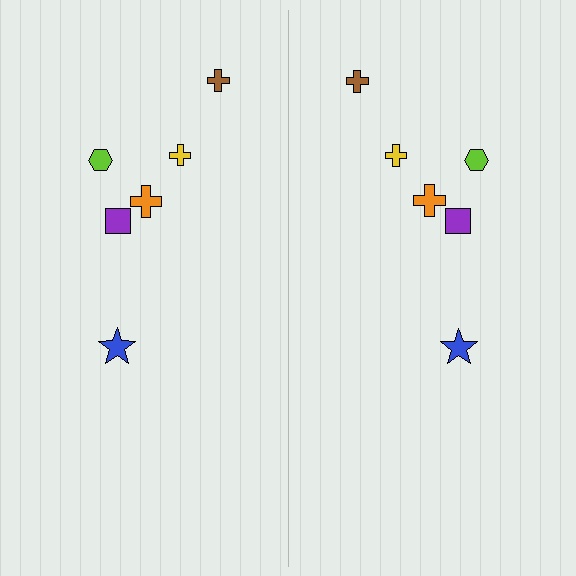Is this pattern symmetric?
Yes, this pattern has bilateral (reflection) symmetry.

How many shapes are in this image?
There are 12 shapes in this image.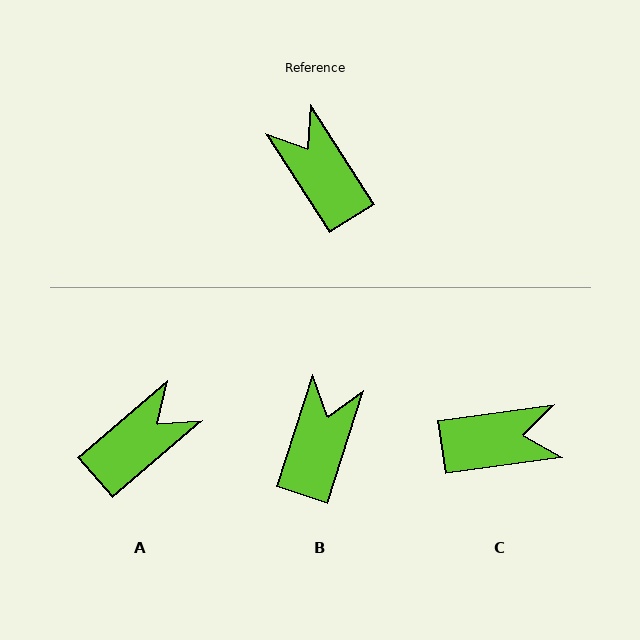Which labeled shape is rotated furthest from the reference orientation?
C, about 115 degrees away.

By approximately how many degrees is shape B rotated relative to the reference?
Approximately 50 degrees clockwise.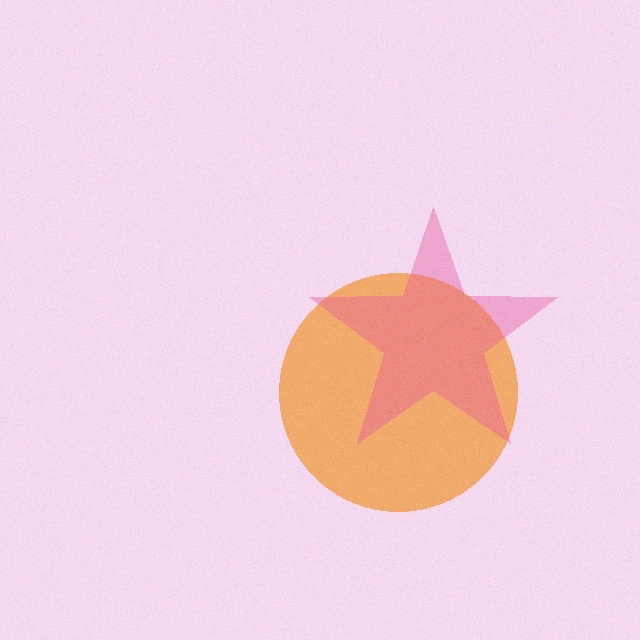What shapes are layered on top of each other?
The layered shapes are: an orange circle, a pink star.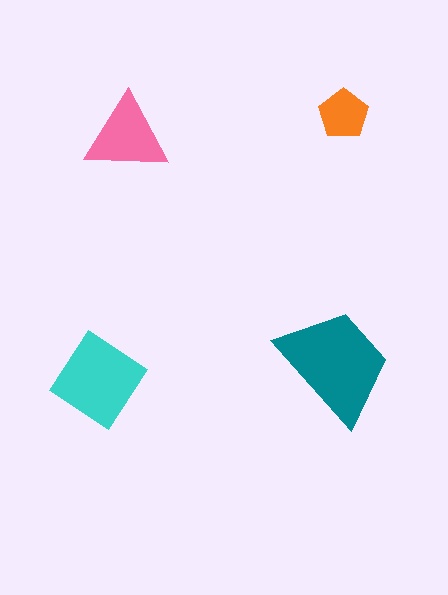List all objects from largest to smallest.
The teal trapezoid, the cyan diamond, the pink triangle, the orange pentagon.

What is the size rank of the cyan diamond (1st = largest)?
2nd.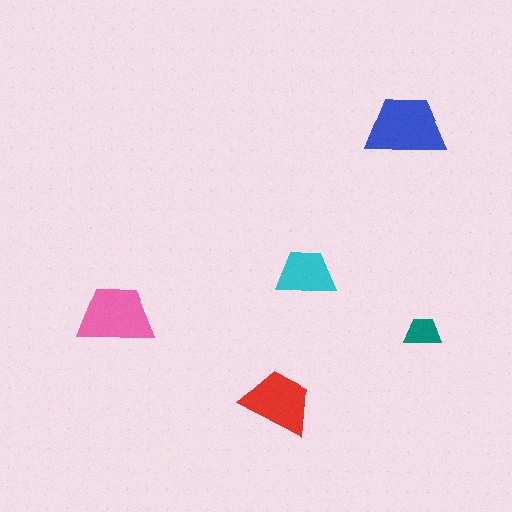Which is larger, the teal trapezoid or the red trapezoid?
The red one.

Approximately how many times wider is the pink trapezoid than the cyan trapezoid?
About 1.5 times wider.